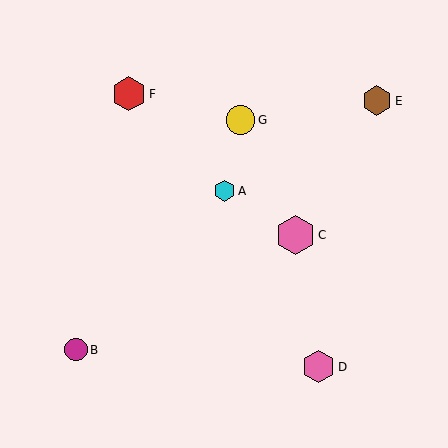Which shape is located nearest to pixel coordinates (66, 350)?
The magenta circle (labeled B) at (76, 350) is nearest to that location.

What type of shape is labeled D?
Shape D is a pink hexagon.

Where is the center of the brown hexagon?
The center of the brown hexagon is at (377, 101).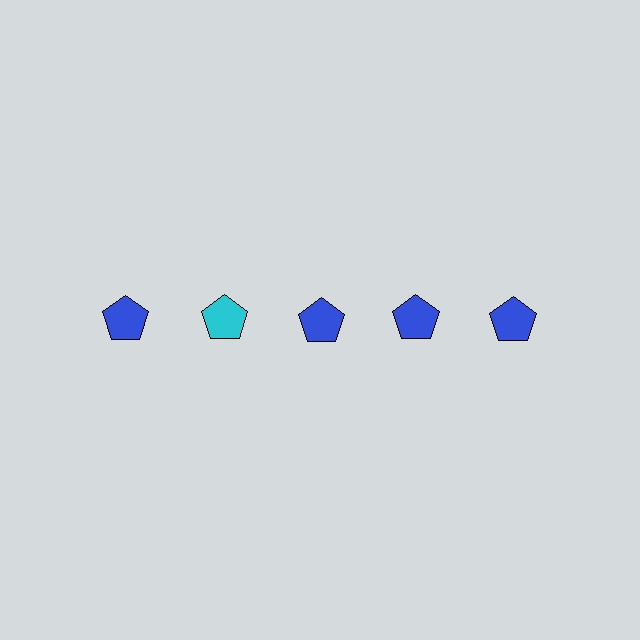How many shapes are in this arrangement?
There are 5 shapes arranged in a grid pattern.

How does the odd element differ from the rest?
It has a different color: cyan instead of blue.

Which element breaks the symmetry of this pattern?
The cyan pentagon in the top row, second from left column breaks the symmetry. All other shapes are blue pentagons.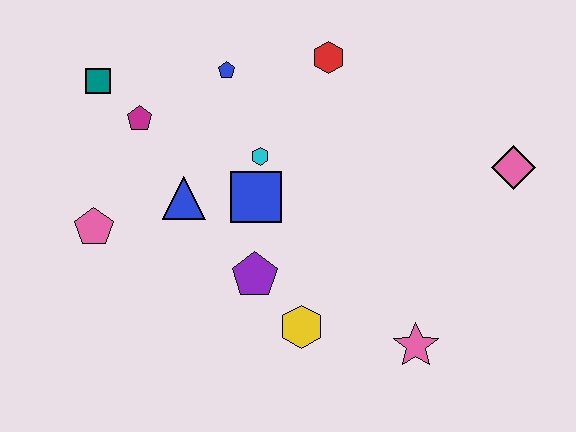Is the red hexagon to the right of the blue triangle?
Yes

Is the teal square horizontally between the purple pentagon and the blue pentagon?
No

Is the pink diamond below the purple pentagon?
No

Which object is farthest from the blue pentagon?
The pink star is farthest from the blue pentagon.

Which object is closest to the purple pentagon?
The yellow hexagon is closest to the purple pentagon.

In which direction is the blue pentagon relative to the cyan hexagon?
The blue pentagon is above the cyan hexagon.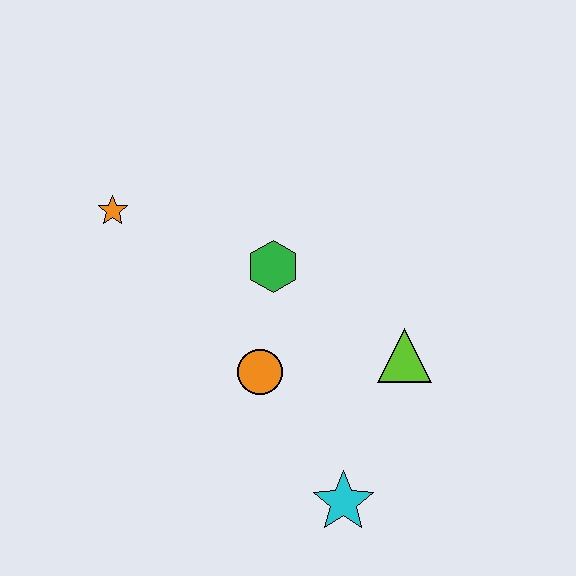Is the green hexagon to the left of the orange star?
No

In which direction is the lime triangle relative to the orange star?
The lime triangle is to the right of the orange star.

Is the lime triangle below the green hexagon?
Yes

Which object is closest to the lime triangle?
The orange circle is closest to the lime triangle.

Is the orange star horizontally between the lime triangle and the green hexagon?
No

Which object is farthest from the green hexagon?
The cyan star is farthest from the green hexagon.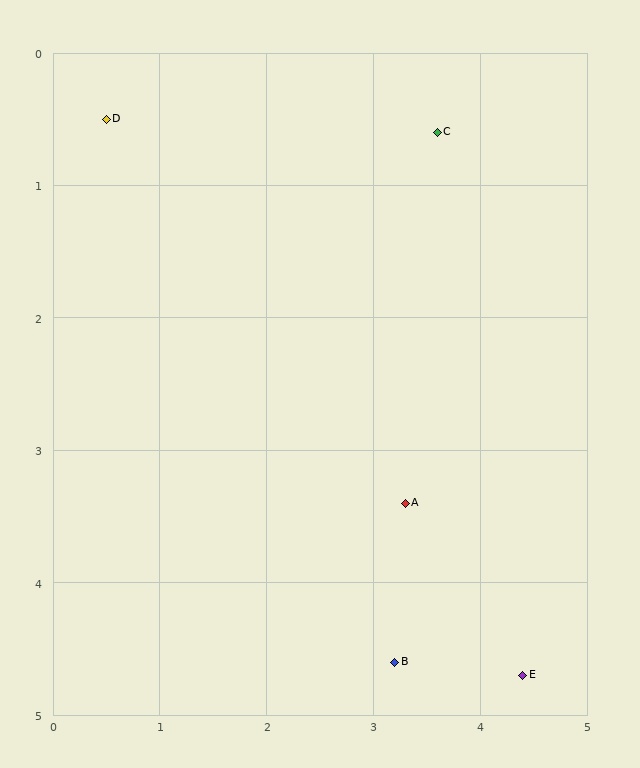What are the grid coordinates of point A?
Point A is at approximately (3.3, 3.4).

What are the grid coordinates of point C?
Point C is at approximately (3.6, 0.6).